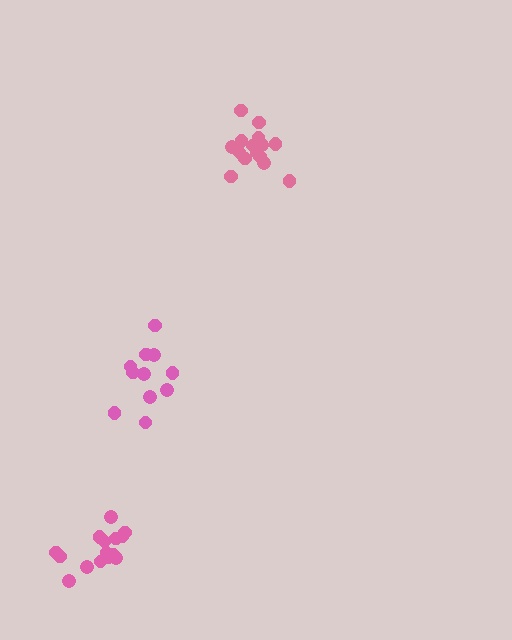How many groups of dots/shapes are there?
There are 3 groups.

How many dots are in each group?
Group 1: 15 dots, Group 2: 11 dots, Group 3: 15 dots (41 total).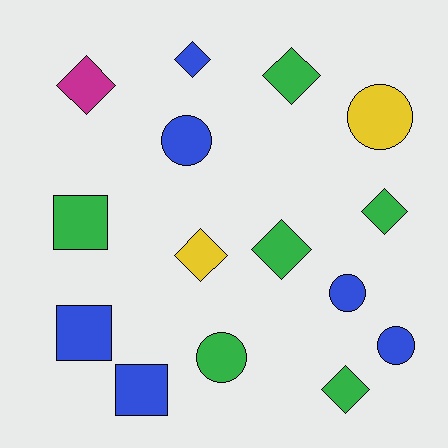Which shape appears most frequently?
Diamond, with 7 objects.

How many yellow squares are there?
There are no yellow squares.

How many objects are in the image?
There are 15 objects.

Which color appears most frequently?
Green, with 6 objects.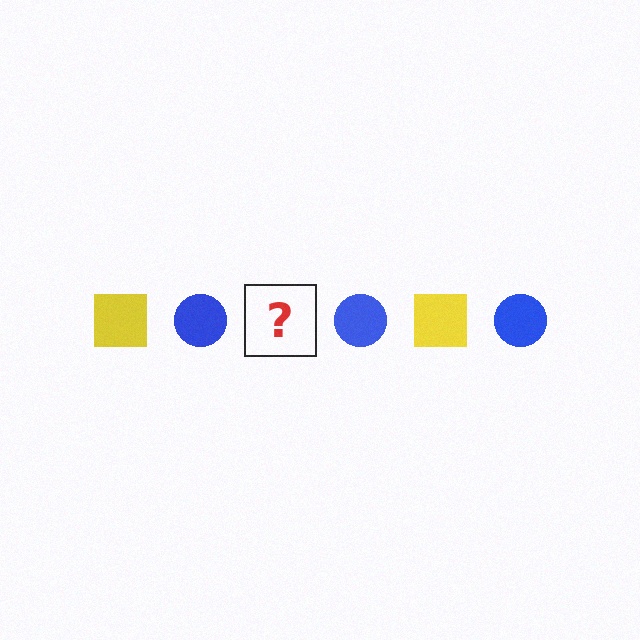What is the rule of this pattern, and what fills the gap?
The rule is that the pattern alternates between yellow square and blue circle. The gap should be filled with a yellow square.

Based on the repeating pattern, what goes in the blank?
The blank should be a yellow square.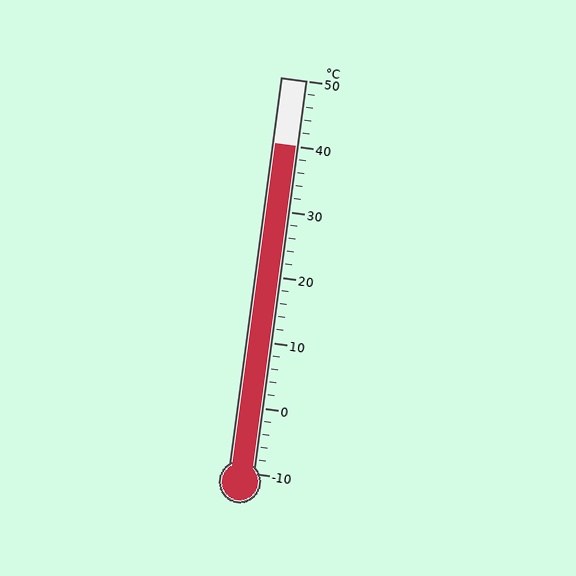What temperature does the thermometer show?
The thermometer shows approximately 40°C.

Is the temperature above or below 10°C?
The temperature is above 10°C.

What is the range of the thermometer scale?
The thermometer scale ranges from -10°C to 50°C.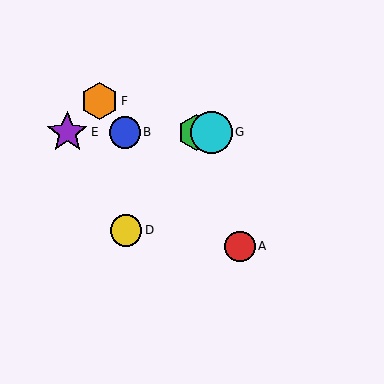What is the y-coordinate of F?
Object F is at y≈101.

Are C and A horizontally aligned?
No, C is at y≈132 and A is at y≈246.